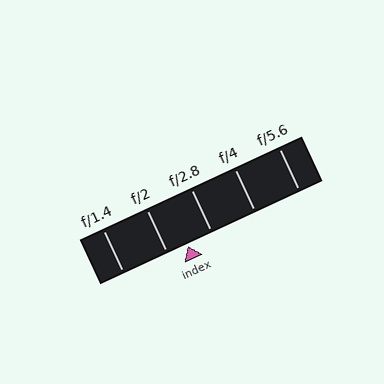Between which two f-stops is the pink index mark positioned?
The index mark is between f/2 and f/2.8.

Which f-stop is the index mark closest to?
The index mark is closest to f/2.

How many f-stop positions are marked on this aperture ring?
There are 5 f-stop positions marked.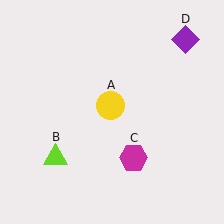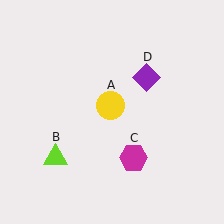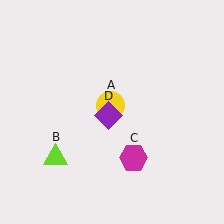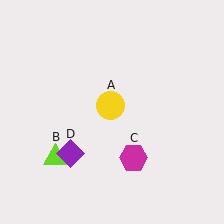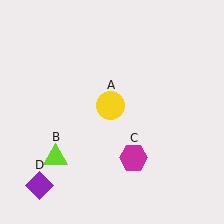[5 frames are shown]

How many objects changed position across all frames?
1 object changed position: purple diamond (object D).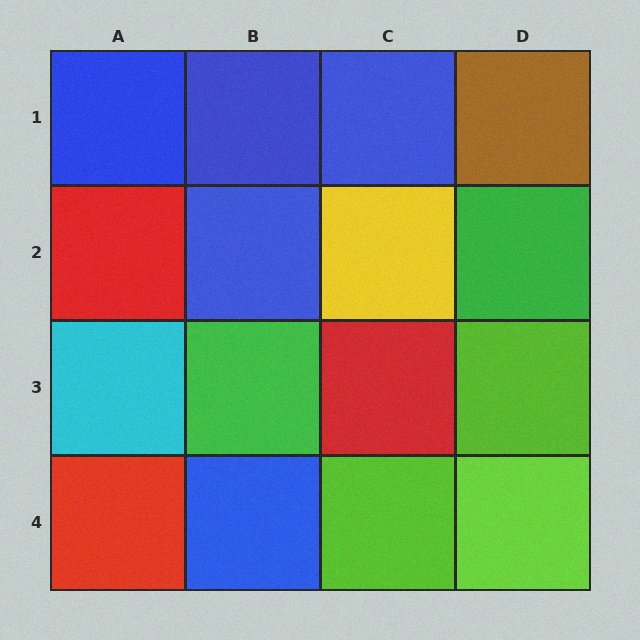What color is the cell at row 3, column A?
Cyan.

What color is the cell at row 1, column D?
Brown.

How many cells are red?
3 cells are red.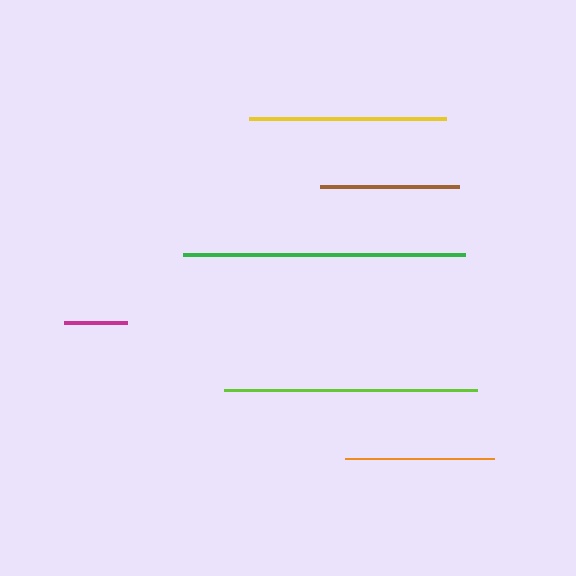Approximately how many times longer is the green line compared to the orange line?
The green line is approximately 1.9 times the length of the orange line.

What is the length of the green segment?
The green segment is approximately 282 pixels long.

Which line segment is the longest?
The green line is the longest at approximately 282 pixels.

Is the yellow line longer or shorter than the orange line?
The yellow line is longer than the orange line.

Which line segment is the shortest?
The magenta line is the shortest at approximately 64 pixels.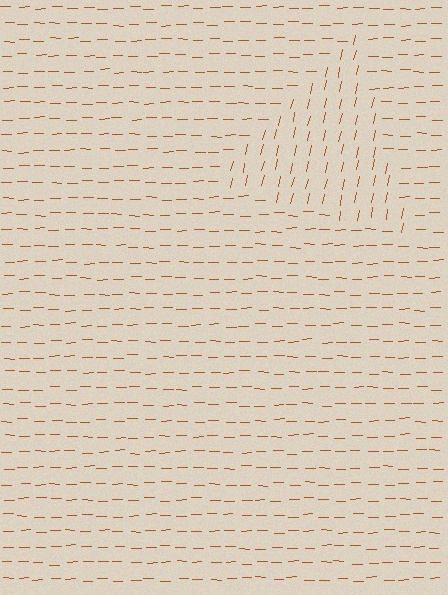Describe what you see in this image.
The image is filled with small brown line segments. A triangle region in the image has lines oriented differently from the surrounding lines, creating a visible texture boundary.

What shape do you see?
I see a triangle.